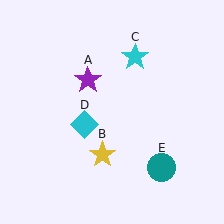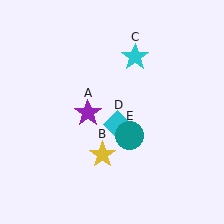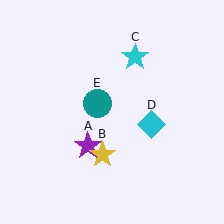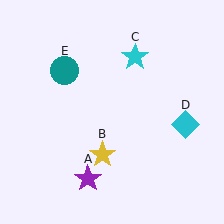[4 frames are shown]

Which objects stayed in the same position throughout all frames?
Yellow star (object B) and cyan star (object C) remained stationary.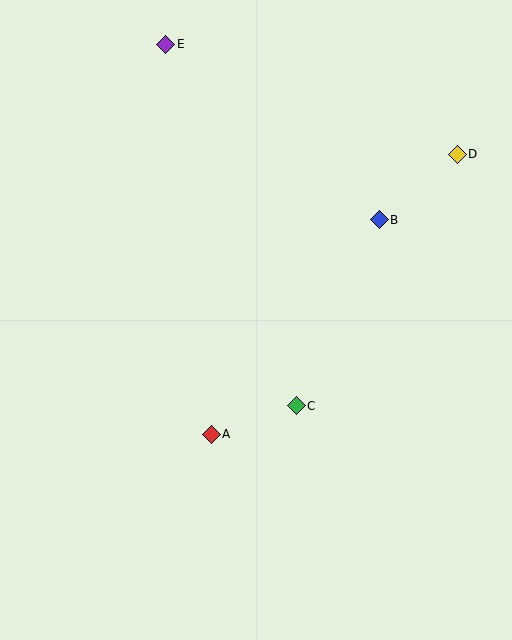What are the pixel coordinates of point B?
Point B is at (379, 220).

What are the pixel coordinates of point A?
Point A is at (211, 434).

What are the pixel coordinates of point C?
Point C is at (296, 406).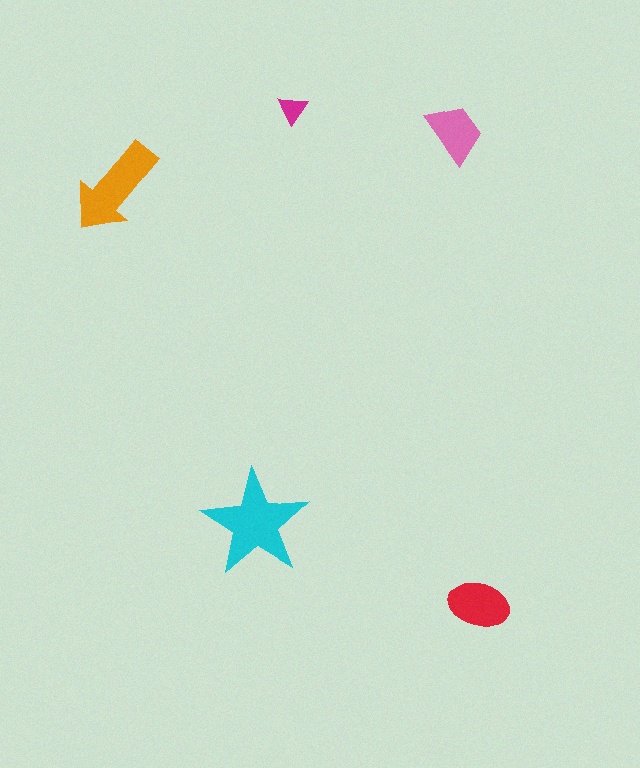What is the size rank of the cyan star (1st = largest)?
1st.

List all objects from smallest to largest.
The magenta triangle, the pink trapezoid, the red ellipse, the orange arrow, the cyan star.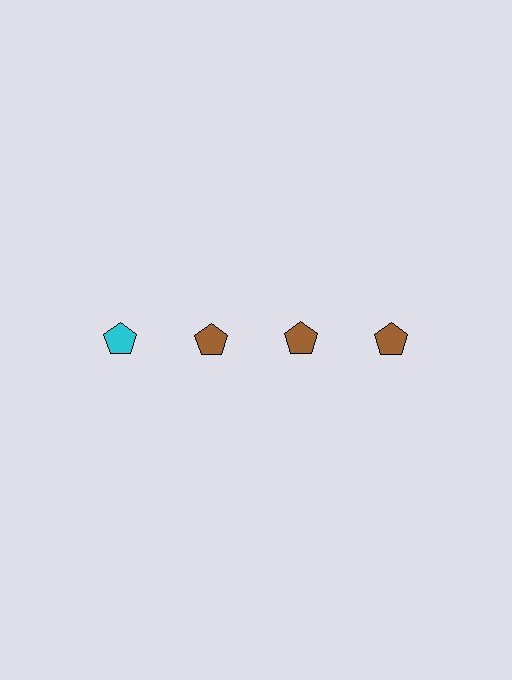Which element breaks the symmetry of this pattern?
The cyan pentagon in the top row, leftmost column breaks the symmetry. All other shapes are brown pentagons.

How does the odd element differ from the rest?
It has a different color: cyan instead of brown.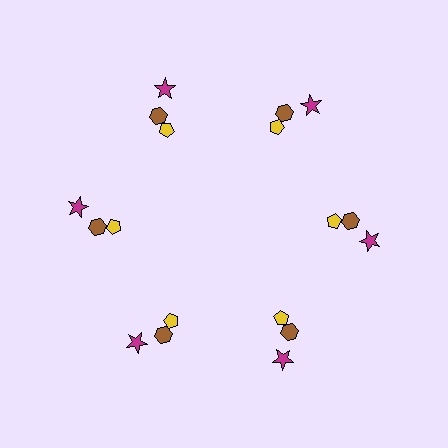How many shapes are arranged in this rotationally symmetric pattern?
There are 18 shapes, arranged in 6 groups of 3.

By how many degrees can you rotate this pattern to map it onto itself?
The pattern maps onto itself every 60 degrees of rotation.